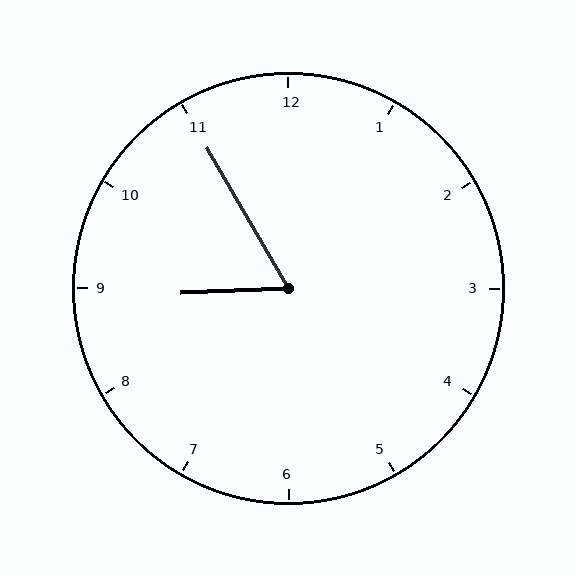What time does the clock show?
8:55.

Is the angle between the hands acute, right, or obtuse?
It is acute.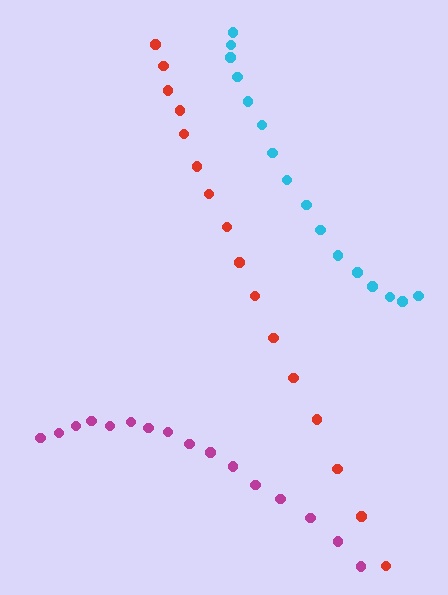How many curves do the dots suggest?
There are 3 distinct paths.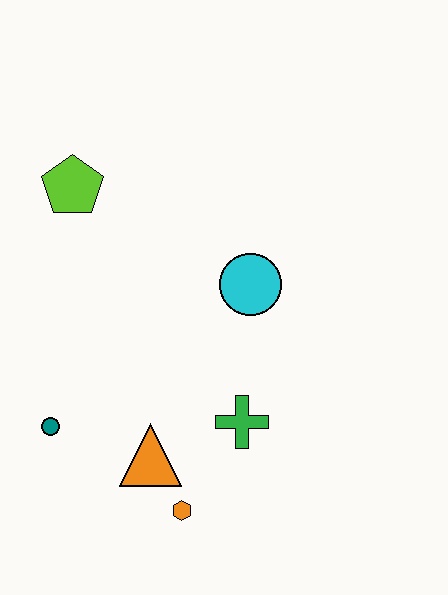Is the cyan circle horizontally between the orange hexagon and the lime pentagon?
No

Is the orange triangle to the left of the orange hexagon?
Yes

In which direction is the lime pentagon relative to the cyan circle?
The lime pentagon is to the left of the cyan circle.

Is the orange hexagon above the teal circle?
No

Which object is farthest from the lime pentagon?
The orange hexagon is farthest from the lime pentagon.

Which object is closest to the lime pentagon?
The cyan circle is closest to the lime pentagon.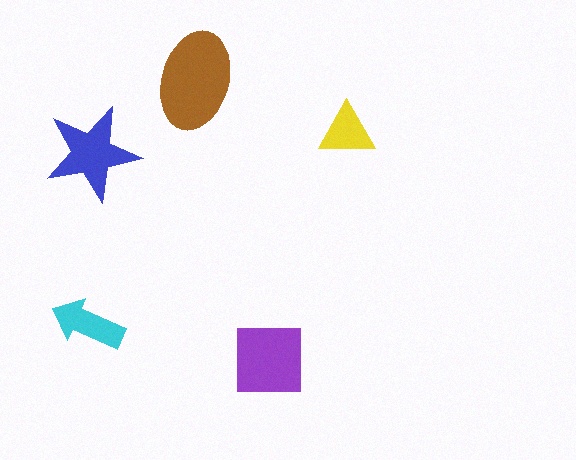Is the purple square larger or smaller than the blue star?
Larger.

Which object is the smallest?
The yellow triangle.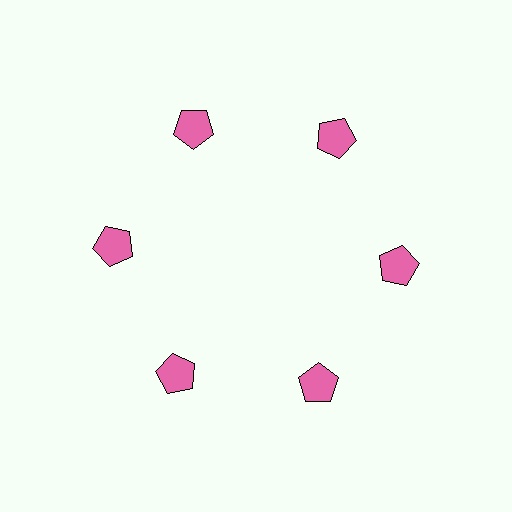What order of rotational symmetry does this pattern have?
This pattern has 6-fold rotational symmetry.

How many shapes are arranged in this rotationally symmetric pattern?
There are 6 shapes, arranged in 6 groups of 1.